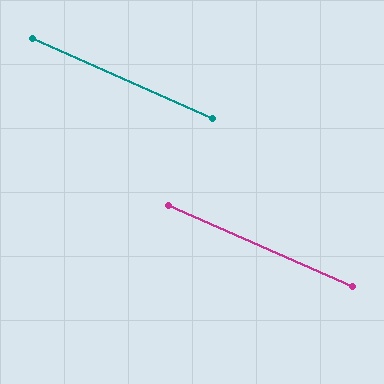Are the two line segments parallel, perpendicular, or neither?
Parallel — their directions differ by only 0.1°.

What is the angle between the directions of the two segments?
Approximately 0 degrees.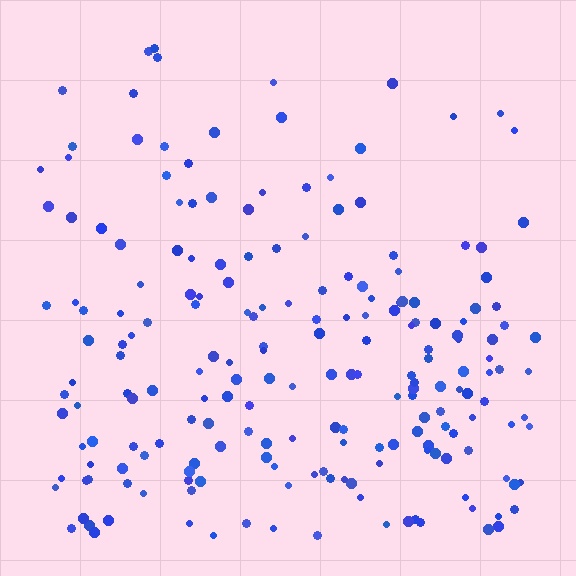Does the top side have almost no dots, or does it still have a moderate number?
Still a moderate number, just noticeably fewer than the bottom.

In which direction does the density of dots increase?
From top to bottom, with the bottom side densest.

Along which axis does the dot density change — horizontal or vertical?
Vertical.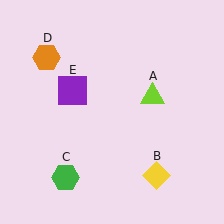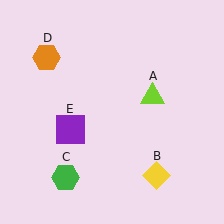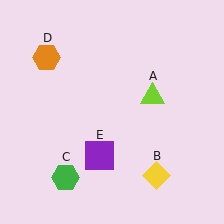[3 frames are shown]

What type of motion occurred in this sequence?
The purple square (object E) rotated counterclockwise around the center of the scene.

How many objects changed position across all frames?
1 object changed position: purple square (object E).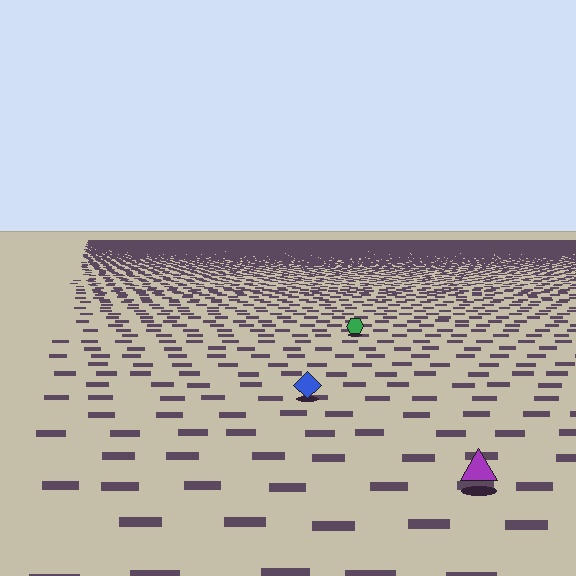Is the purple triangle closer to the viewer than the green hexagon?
Yes. The purple triangle is closer — you can tell from the texture gradient: the ground texture is coarser near it.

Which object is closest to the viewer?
The purple triangle is closest. The texture marks near it are larger and more spread out.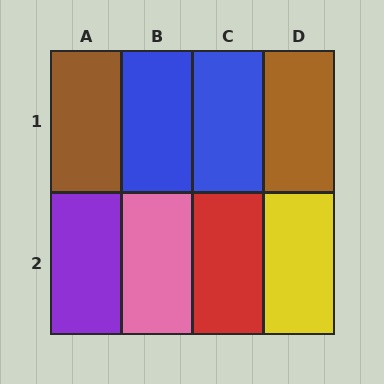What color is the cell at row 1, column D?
Brown.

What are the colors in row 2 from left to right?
Purple, pink, red, yellow.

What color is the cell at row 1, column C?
Blue.